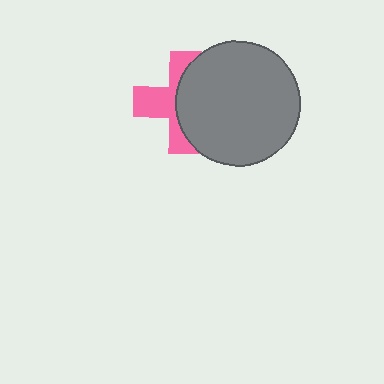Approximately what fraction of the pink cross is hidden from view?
Roughly 53% of the pink cross is hidden behind the gray circle.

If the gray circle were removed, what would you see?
You would see the complete pink cross.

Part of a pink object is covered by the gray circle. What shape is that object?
It is a cross.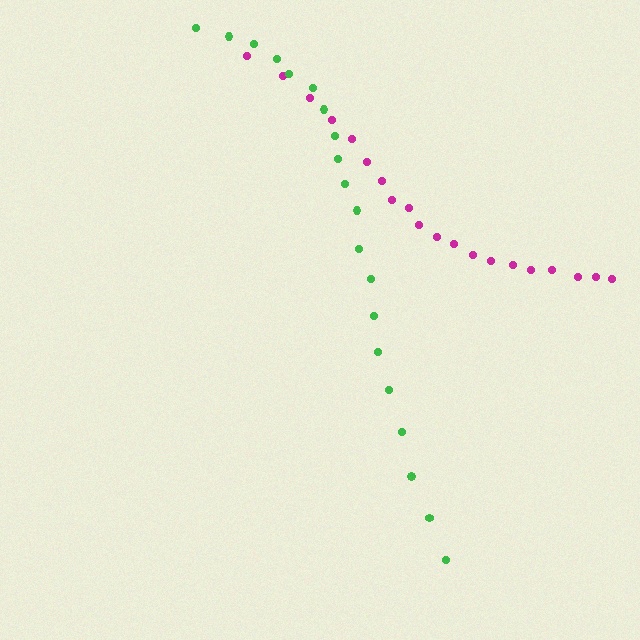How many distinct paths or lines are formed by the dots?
There are 2 distinct paths.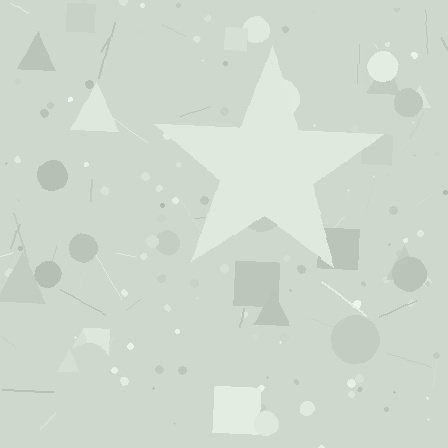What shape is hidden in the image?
A star is hidden in the image.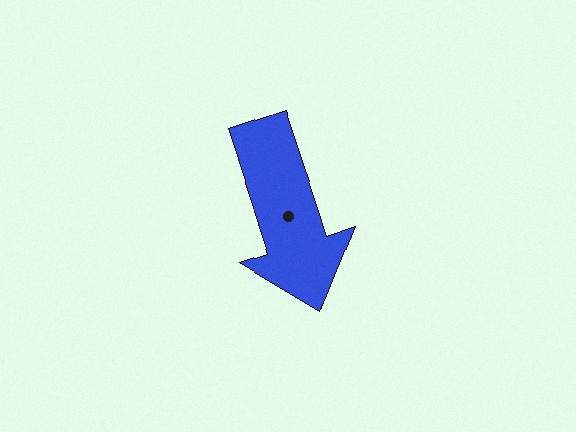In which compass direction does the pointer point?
South.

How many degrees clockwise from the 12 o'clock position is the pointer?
Approximately 162 degrees.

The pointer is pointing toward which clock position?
Roughly 5 o'clock.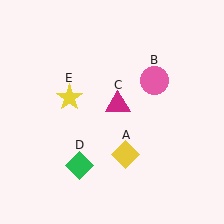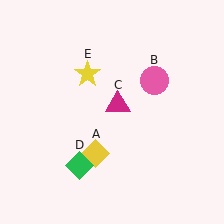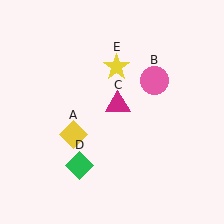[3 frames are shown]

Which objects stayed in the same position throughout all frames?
Pink circle (object B) and magenta triangle (object C) and green diamond (object D) remained stationary.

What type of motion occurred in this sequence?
The yellow diamond (object A), yellow star (object E) rotated clockwise around the center of the scene.